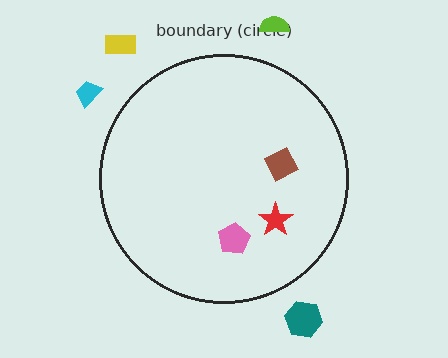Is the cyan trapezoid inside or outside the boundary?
Outside.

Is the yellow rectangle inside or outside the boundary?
Outside.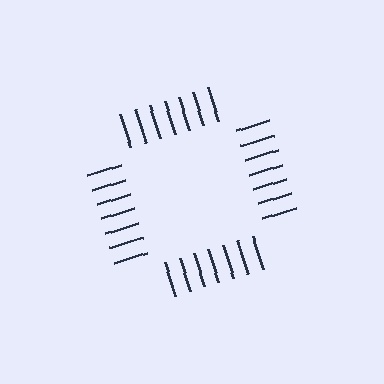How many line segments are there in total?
28 — 7 along each of the 4 edges.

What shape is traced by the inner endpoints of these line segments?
An illusory square — the line segments terminate on its edges but no continuous stroke is drawn.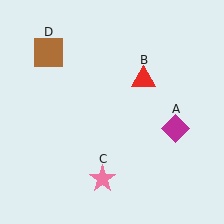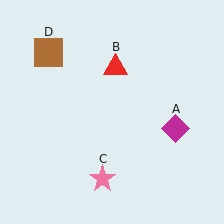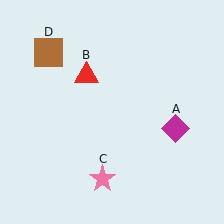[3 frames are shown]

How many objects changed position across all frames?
1 object changed position: red triangle (object B).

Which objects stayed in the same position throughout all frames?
Magenta diamond (object A) and pink star (object C) and brown square (object D) remained stationary.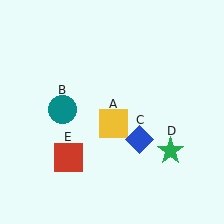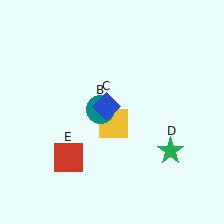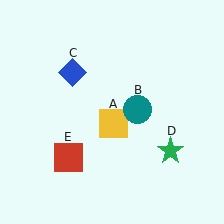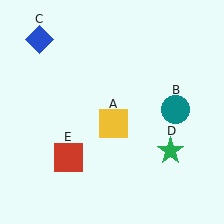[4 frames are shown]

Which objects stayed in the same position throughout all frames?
Yellow square (object A) and green star (object D) and red square (object E) remained stationary.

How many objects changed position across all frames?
2 objects changed position: teal circle (object B), blue diamond (object C).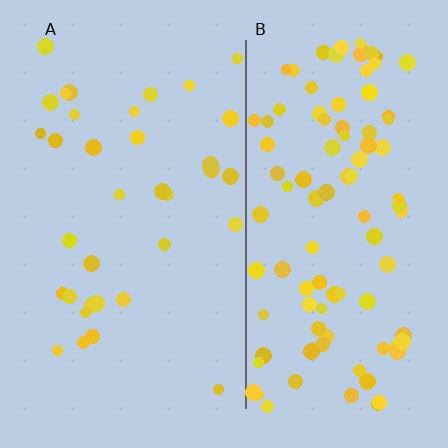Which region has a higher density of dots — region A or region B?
B (the right).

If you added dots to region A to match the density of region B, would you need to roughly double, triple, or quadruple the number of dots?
Approximately triple.